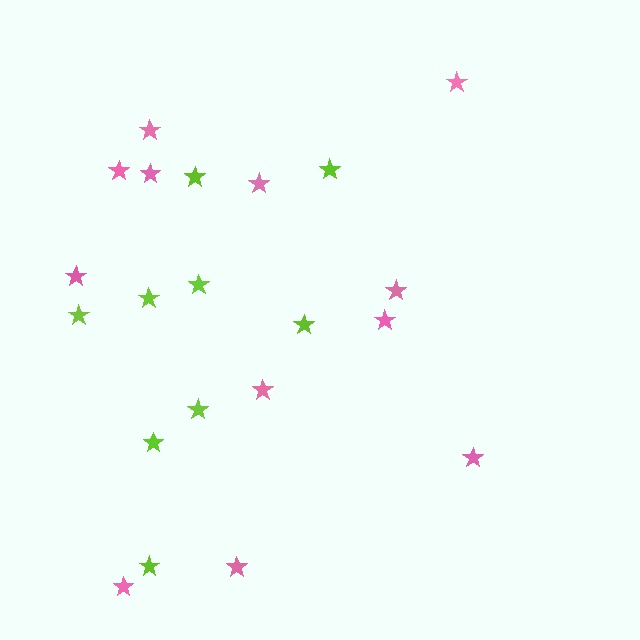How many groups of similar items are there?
There are 2 groups: one group of pink stars (12) and one group of lime stars (9).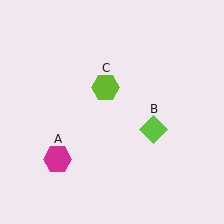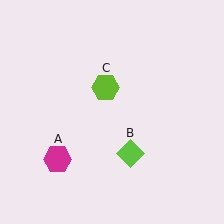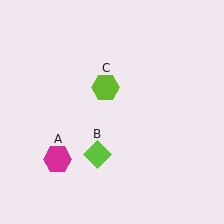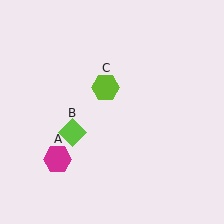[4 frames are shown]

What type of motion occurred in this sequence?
The lime diamond (object B) rotated clockwise around the center of the scene.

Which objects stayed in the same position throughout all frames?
Magenta hexagon (object A) and lime hexagon (object C) remained stationary.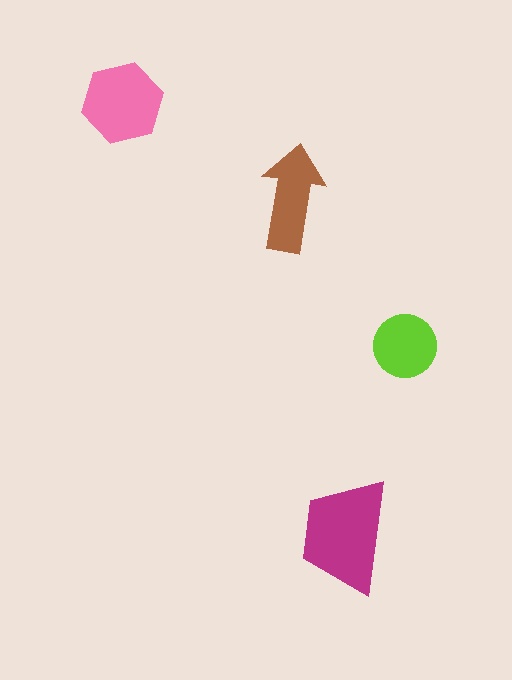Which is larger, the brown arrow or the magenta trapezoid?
The magenta trapezoid.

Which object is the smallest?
The lime circle.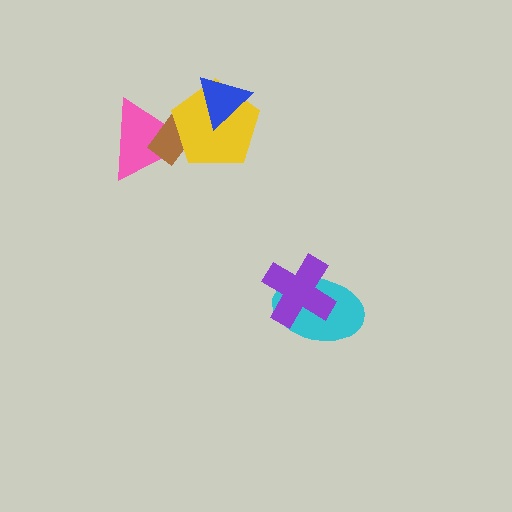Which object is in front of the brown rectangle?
The yellow pentagon is in front of the brown rectangle.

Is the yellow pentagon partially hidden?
Yes, it is partially covered by another shape.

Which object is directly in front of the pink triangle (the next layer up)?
The brown rectangle is directly in front of the pink triangle.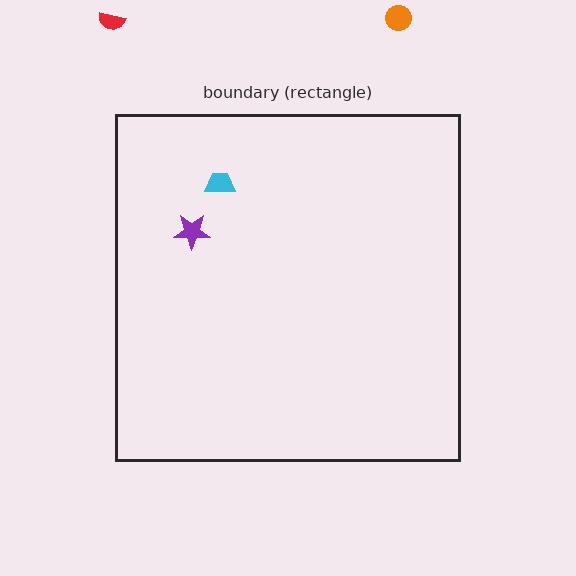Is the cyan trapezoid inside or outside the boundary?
Inside.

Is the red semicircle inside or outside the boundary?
Outside.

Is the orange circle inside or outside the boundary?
Outside.